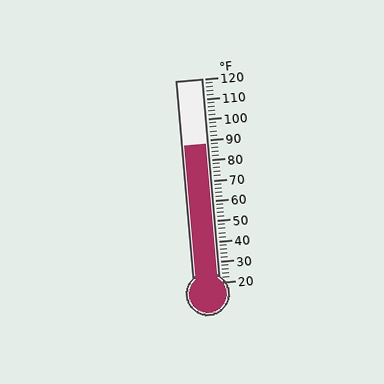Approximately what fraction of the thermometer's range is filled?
The thermometer is filled to approximately 70% of its range.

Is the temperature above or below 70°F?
The temperature is above 70°F.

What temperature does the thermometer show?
The thermometer shows approximately 88°F.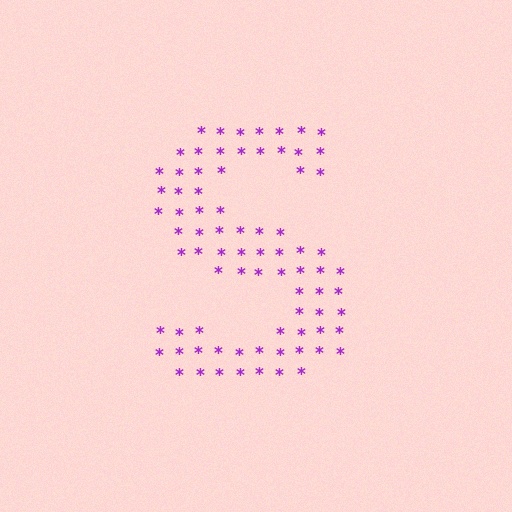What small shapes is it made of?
It is made of small asterisks.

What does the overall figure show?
The overall figure shows the letter S.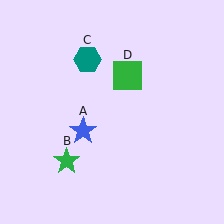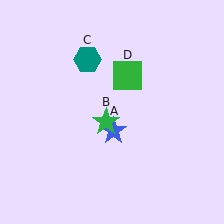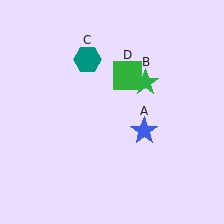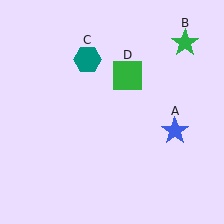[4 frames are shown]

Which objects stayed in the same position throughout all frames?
Teal hexagon (object C) and green square (object D) remained stationary.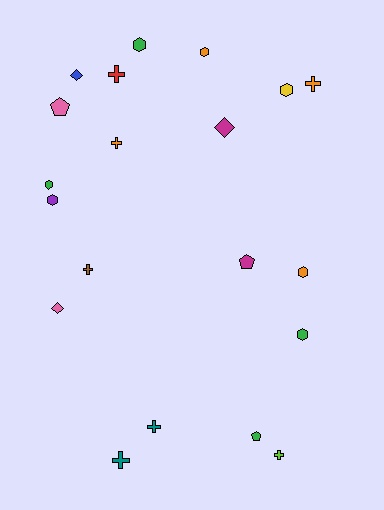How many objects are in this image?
There are 20 objects.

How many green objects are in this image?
There are 4 green objects.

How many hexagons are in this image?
There are 7 hexagons.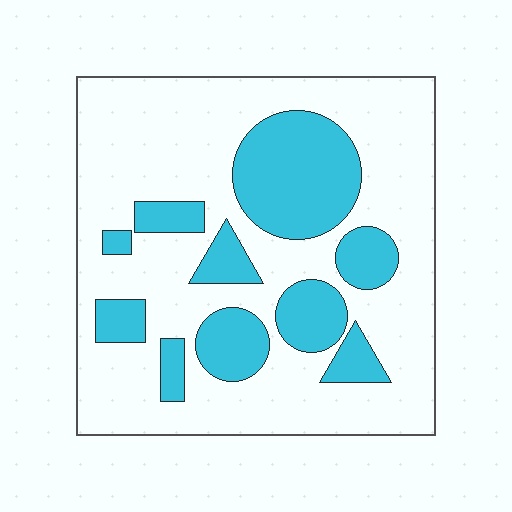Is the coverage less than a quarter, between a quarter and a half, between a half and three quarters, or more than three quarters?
Between a quarter and a half.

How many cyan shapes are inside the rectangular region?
10.